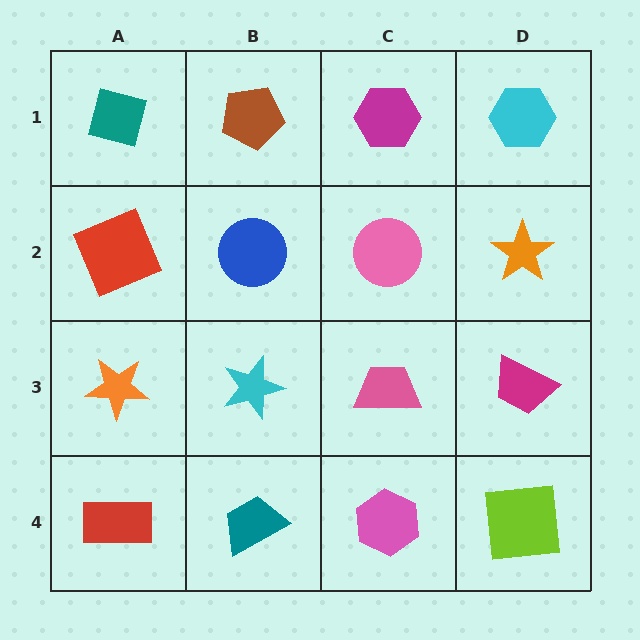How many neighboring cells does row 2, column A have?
3.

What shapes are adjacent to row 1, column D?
An orange star (row 2, column D), a magenta hexagon (row 1, column C).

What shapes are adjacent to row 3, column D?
An orange star (row 2, column D), a lime square (row 4, column D), a pink trapezoid (row 3, column C).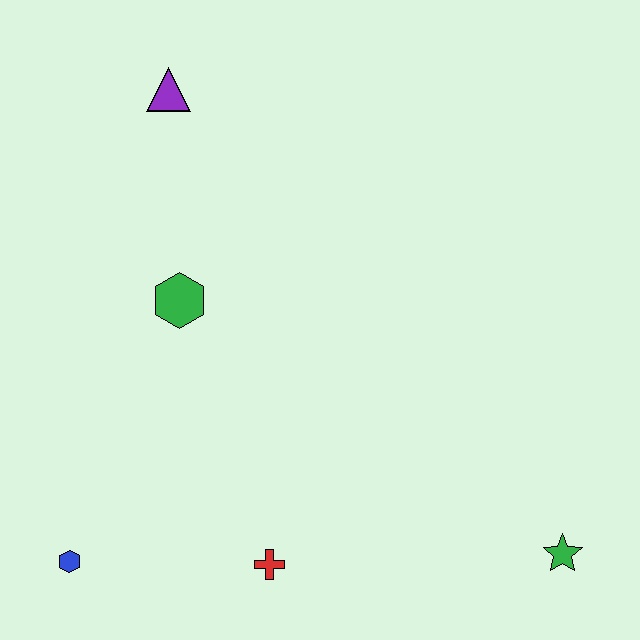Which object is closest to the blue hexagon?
The red cross is closest to the blue hexagon.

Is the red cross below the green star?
Yes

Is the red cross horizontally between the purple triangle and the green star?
Yes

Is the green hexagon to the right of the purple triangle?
Yes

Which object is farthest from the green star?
The purple triangle is farthest from the green star.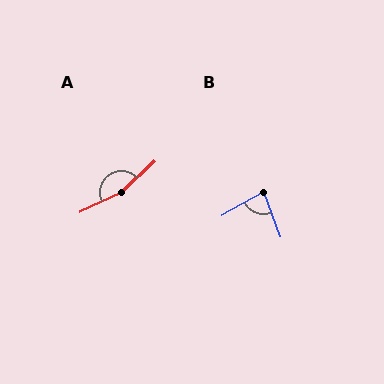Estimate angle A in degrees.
Approximately 162 degrees.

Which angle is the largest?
A, at approximately 162 degrees.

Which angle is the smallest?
B, at approximately 81 degrees.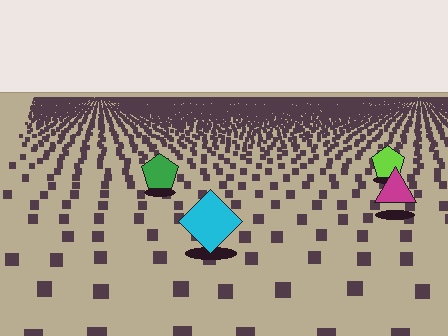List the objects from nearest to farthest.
From nearest to farthest: the cyan diamond, the magenta triangle, the green pentagon, the lime pentagon.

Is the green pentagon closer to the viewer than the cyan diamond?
No. The cyan diamond is closer — you can tell from the texture gradient: the ground texture is coarser near it.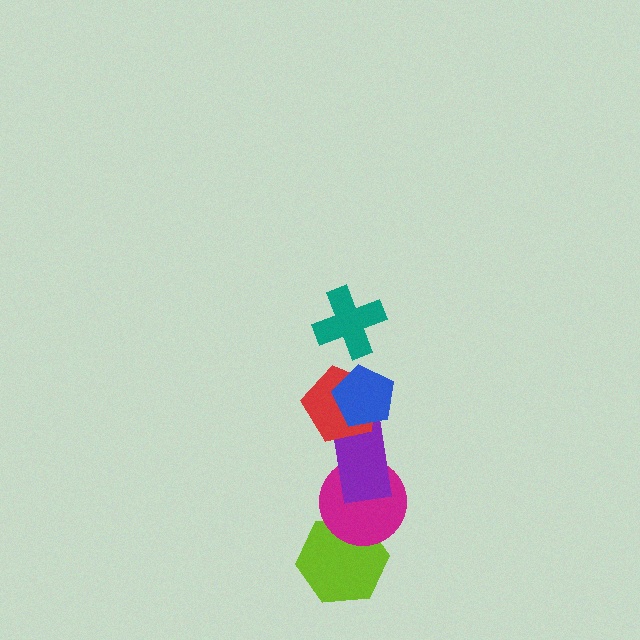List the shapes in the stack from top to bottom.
From top to bottom: the teal cross, the blue pentagon, the red pentagon, the purple rectangle, the magenta circle, the lime hexagon.